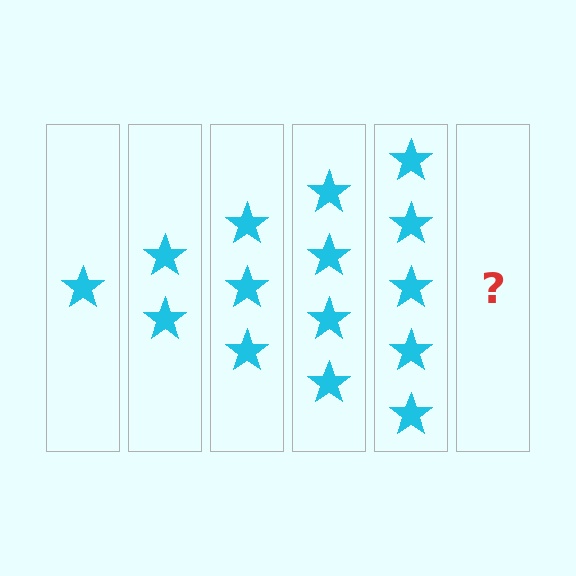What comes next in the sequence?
The next element should be 6 stars.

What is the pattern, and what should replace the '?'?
The pattern is that each step adds one more star. The '?' should be 6 stars.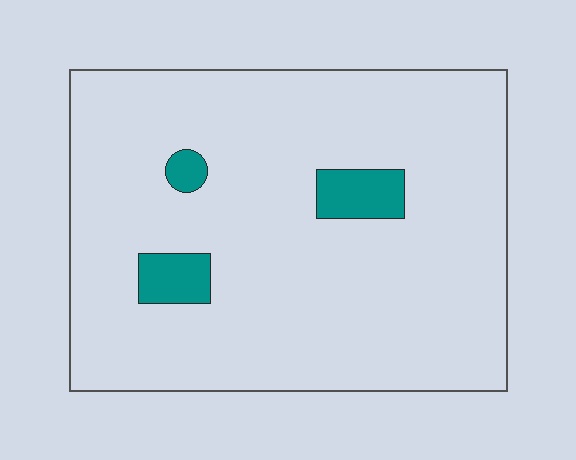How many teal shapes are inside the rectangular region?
3.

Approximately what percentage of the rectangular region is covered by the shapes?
Approximately 5%.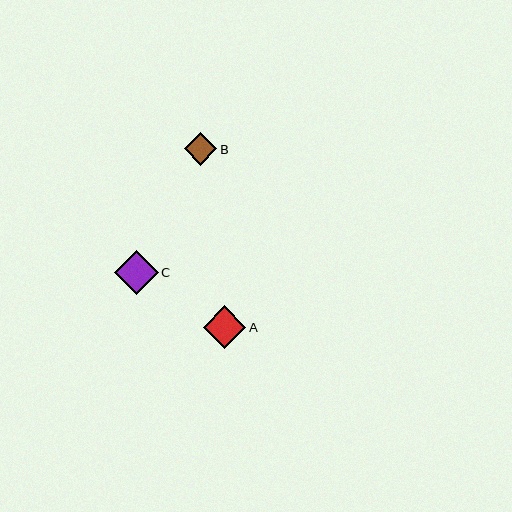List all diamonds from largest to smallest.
From largest to smallest: C, A, B.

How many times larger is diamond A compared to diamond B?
Diamond A is approximately 1.3 times the size of diamond B.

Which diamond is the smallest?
Diamond B is the smallest with a size of approximately 33 pixels.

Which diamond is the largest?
Diamond C is the largest with a size of approximately 44 pixels.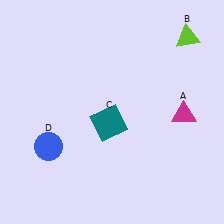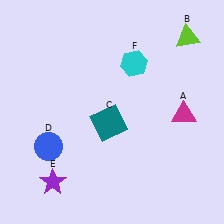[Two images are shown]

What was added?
A purple star (E), a cyan hexagon (F) were added in Image 2.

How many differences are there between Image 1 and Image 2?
There are 2 differences between the two images.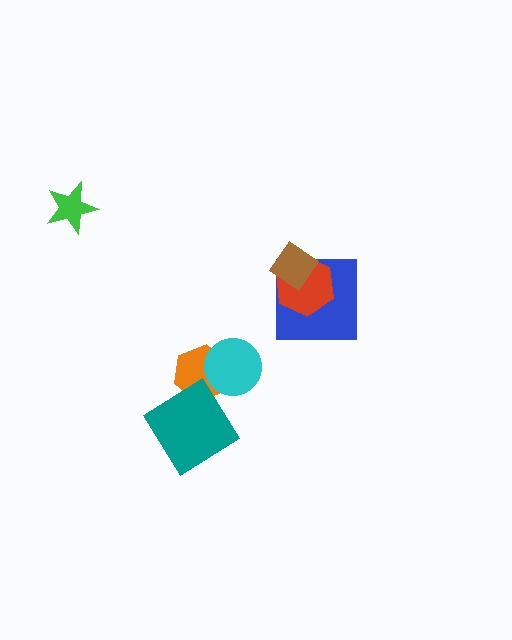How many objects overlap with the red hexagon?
2 objects overlap with the red hexagon.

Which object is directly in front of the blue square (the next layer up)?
The red hexagon is directly in front of the blue square.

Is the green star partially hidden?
No, no other shape covers it.